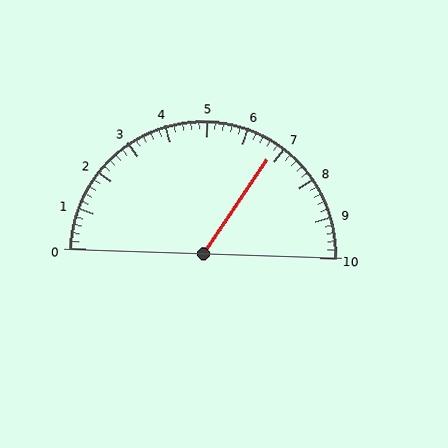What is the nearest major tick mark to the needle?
The nearest major tick mark is 7.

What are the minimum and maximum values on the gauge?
The gauge ranges from 0 to 10.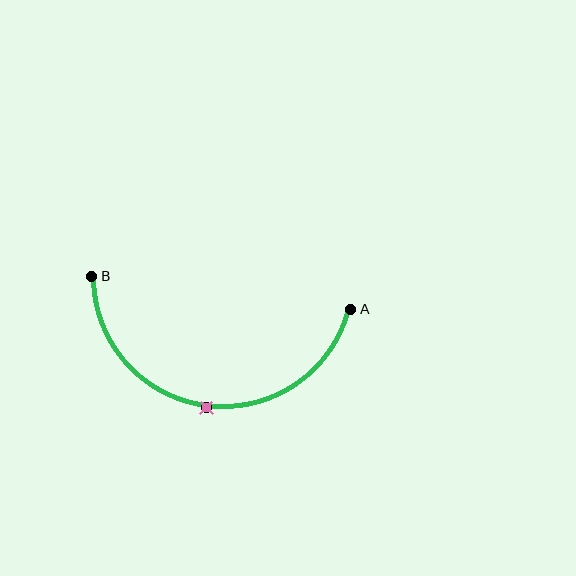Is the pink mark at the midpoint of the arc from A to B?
Yes. The pink mark lies on the arc at equal arc-length from both A and B — it is the arc midpoint.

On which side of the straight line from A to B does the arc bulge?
The arc bulges below the straight line connecting A and B.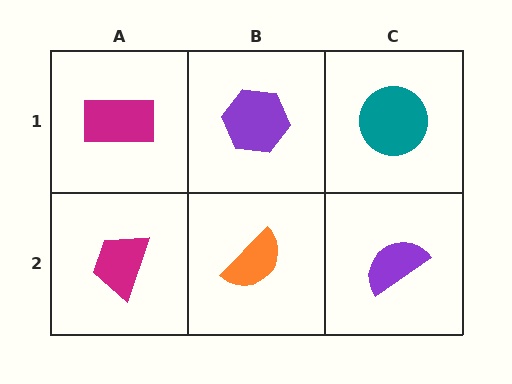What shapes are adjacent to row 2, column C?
A teal circle (row 1, column C), an orange semicircle (row 2, column B).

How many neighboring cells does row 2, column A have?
2.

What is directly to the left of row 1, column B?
A magenta rectangle.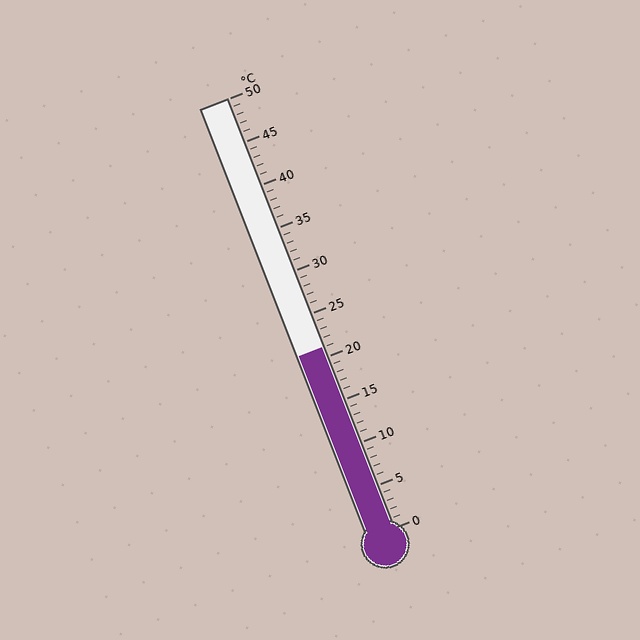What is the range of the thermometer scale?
The thermometer scale ranges from 0°C to 50°C.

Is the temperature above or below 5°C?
The temperature is above 5°C.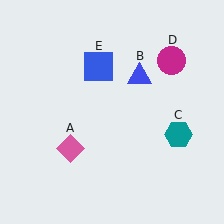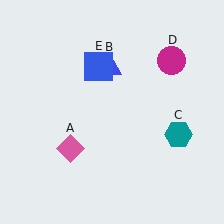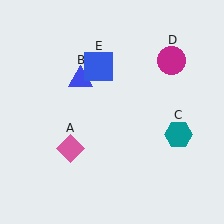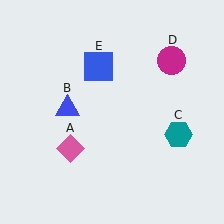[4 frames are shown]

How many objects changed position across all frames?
1 object changed position: blue triangle (object B).